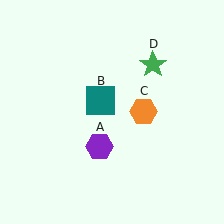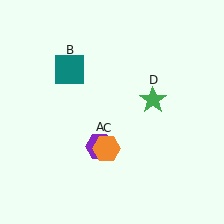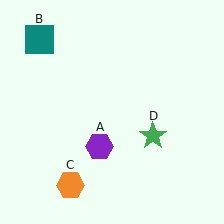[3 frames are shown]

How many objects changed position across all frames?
3 objects changed position: teal square (object B), orange hexagon (object C), green star (object D).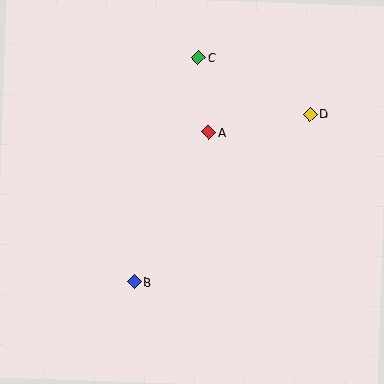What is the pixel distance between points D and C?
The distance between D and C is 125 pixels.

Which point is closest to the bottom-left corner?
Point B is closest to the bottom-left corner.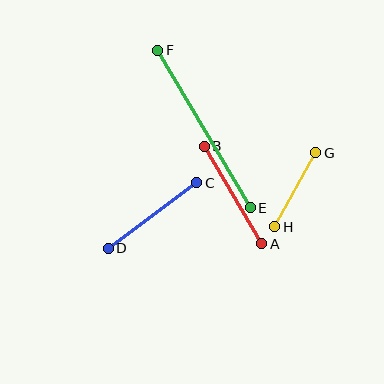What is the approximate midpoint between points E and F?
The midpoint is at approximately (204, 129) pixels.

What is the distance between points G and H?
The distance is approximately 85 pixels.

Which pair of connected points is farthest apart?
Points E and F are farthest apart.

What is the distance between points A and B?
The distance is approximately 113 pixels.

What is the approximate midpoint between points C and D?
The midpoint is at approximately (152, 216) pixels.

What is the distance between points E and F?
The distance is approximately 183 pixels.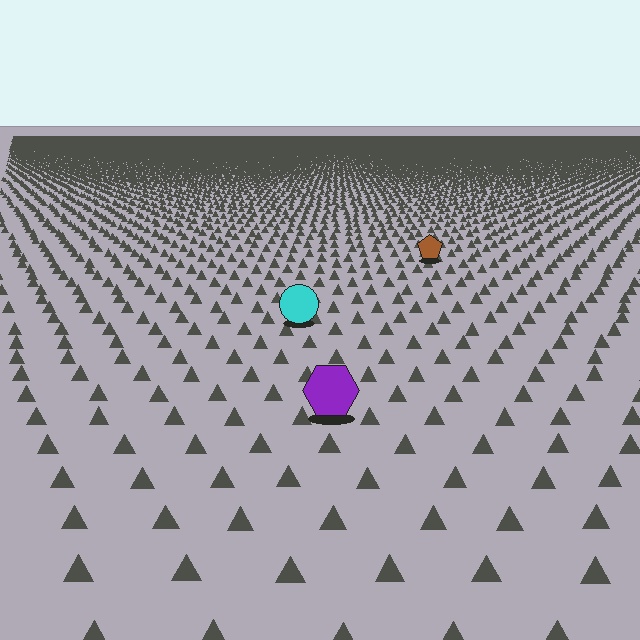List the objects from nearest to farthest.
From nearest to farthest: the purple hexagon, the cyan circle, the brown pentagon.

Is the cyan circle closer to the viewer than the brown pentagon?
Yes. The cyan circle is closer — you can tell from the texture gradient: the ground texture is coarser near it.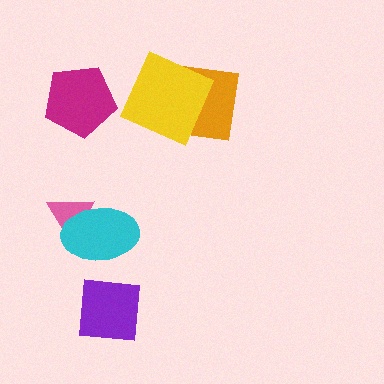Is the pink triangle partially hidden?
Yes, it is partially covered by another shape.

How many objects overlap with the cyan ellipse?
1 object overlaps with the cyan ellipse.